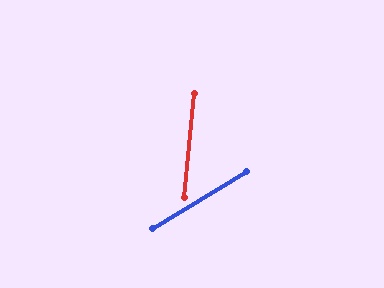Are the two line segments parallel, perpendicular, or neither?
Neither parallel nor perpendicular — they differ by about 53°.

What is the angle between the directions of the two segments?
Approximately 53 degrees.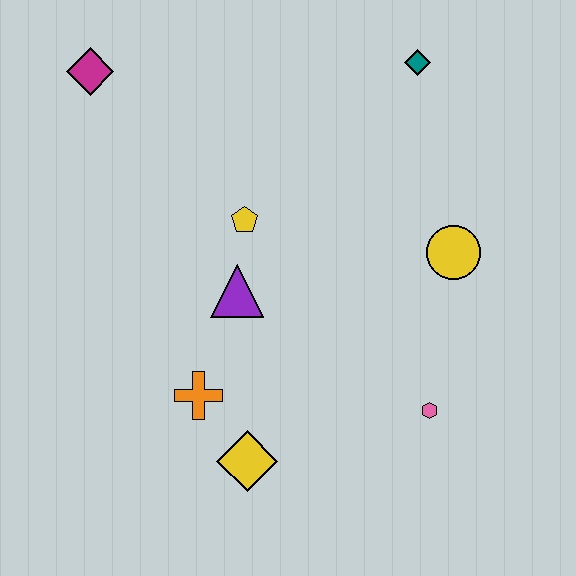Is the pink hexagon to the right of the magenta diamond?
Yes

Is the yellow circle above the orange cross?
Yes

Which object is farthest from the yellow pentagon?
The pink hexagon is farthest from the yellow pentagon.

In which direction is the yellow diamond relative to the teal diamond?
The yellow diamond is below the teal diamond.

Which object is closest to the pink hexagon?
The yellow circle is closest to the pink hexagon.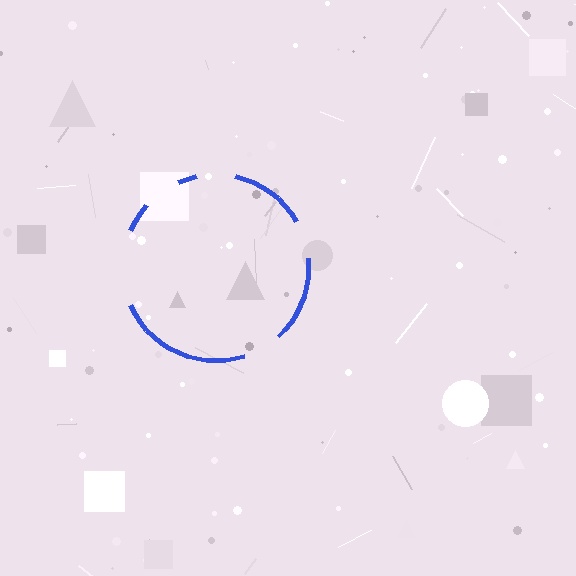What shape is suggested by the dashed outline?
The dashed outline suggests a circle.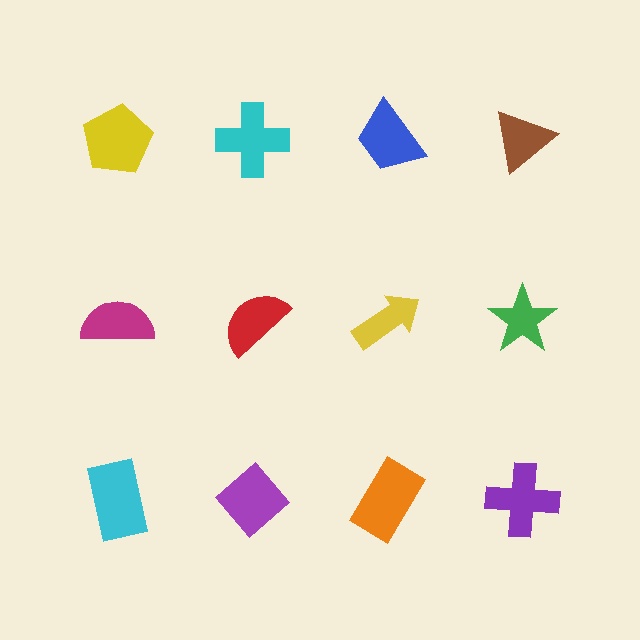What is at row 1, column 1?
A yellow pentagon.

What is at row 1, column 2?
A cyan cross.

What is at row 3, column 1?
A cyan rectangle.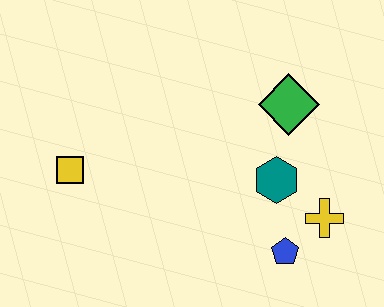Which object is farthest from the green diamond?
The yellow square is farthest from the green diamond.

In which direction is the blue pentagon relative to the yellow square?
The blue pentagon is to the right of the yellow square.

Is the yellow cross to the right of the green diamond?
Yes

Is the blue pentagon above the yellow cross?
No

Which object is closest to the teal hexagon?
The yellow cross is closest to the teal hexagon.